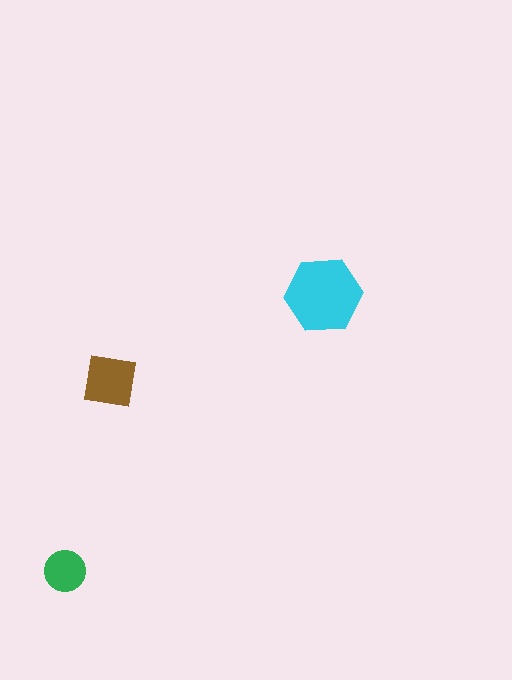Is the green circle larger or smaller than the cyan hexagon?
Smaller.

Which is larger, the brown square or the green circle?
The brown square.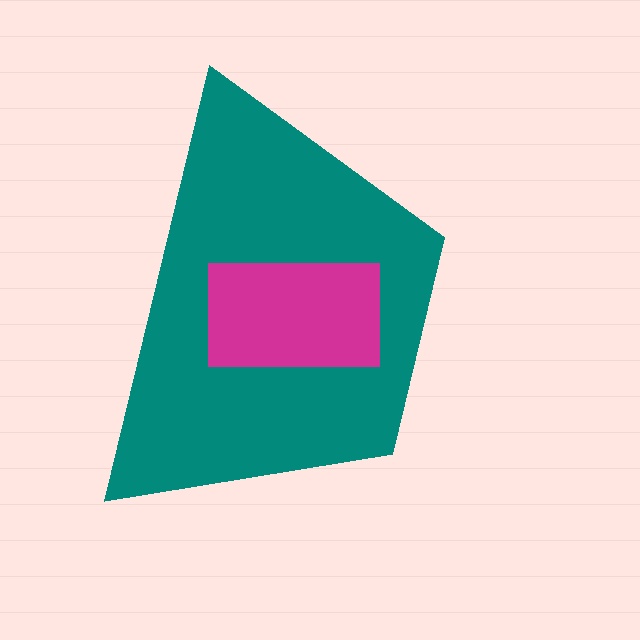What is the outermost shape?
The teal trapezoid.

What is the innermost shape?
The magenta rectangle.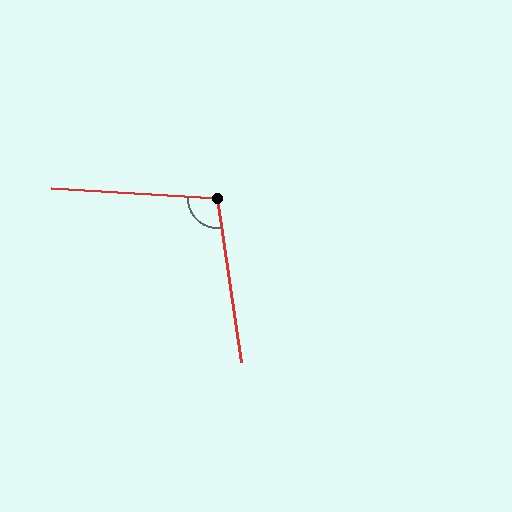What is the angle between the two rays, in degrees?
Approximately 102 degrees.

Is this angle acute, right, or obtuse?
It is obtuse.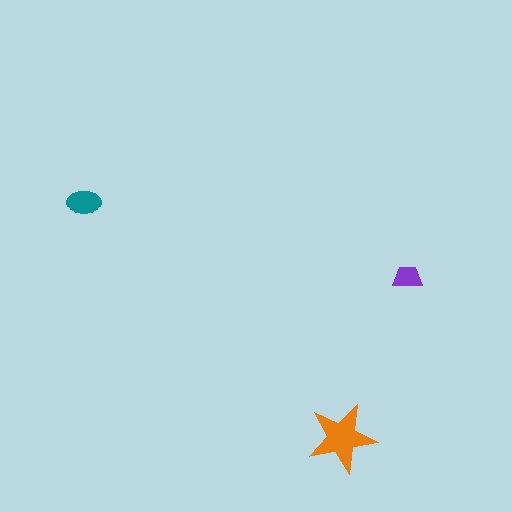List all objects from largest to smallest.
The orange star, the teal ellipse, the purple trapezoid.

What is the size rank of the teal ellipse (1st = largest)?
2nd.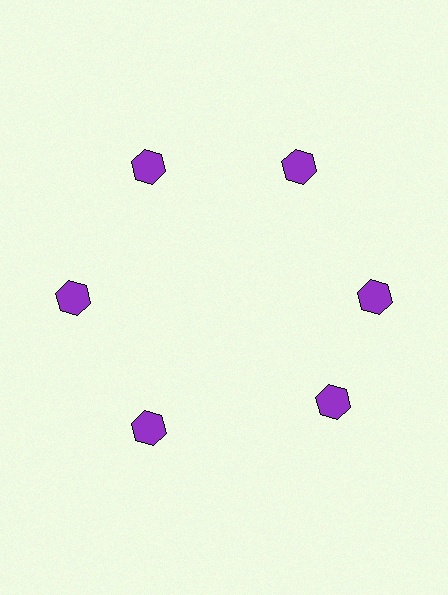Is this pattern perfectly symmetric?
No. The 6 purple hexagons are arranged in a ring, but one element near the 5 o'clock position is rotated out of alignment along the ring, breaking the 6-fold rotational symmetry.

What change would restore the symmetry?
The symmetry would be restored by rotating it back into even spacing with its neighbors so that all 6 hexagons sit at equal angles and equal distance from the center.